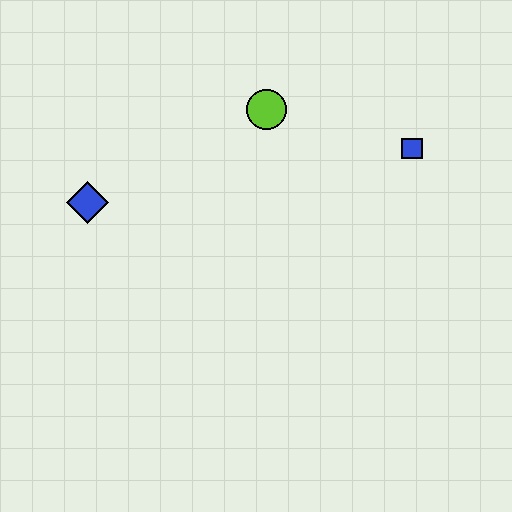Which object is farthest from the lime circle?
The blue diamond is farthest from the lime circle.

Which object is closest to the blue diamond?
The lime circle is closest to the blue diamond.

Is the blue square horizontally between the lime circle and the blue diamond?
No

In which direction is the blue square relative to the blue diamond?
The blue square is to the right of the blue diamond.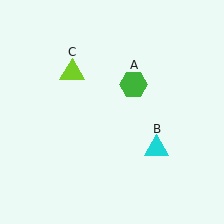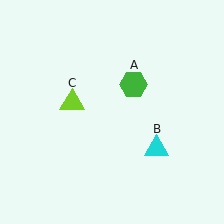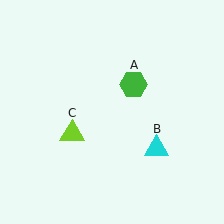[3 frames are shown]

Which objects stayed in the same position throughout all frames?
Green hexagon (object A) and cyan triangle (object B) remained stationary.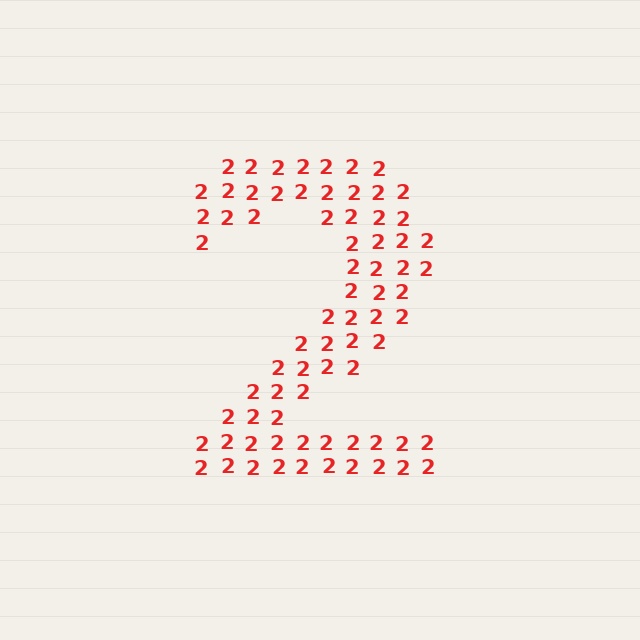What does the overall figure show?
The overall figure shows the digit 2.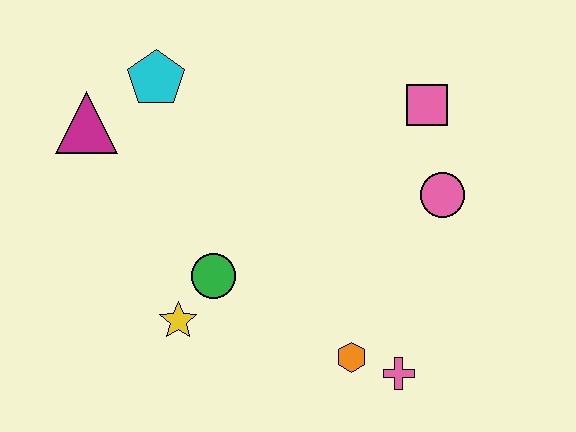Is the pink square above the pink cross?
Yes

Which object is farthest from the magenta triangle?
The pink cross is farthest from the magenta triangle.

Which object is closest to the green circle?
The yellow star is closest to the green circle.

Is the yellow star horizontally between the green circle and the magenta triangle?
Yes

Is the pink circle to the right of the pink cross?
Yes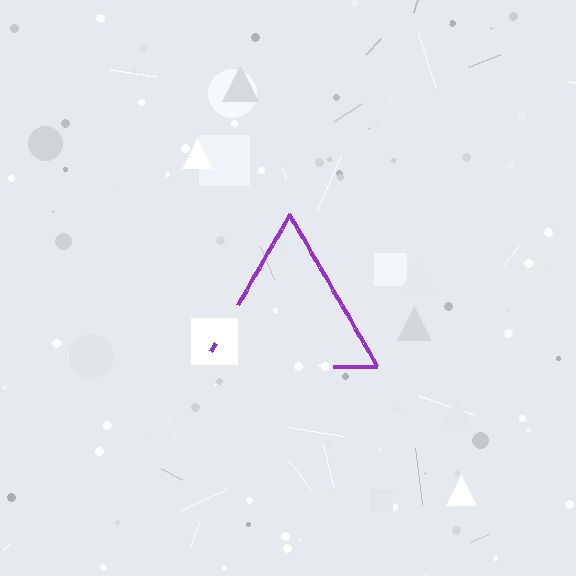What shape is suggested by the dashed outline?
The dashed outline suggests a triangle.